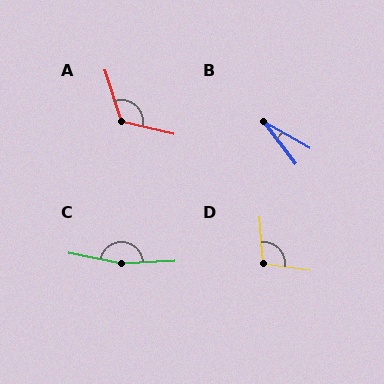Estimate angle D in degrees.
Approximately 102 degrees.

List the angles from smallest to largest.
B (23°), D (102°), A (121°), C (166°).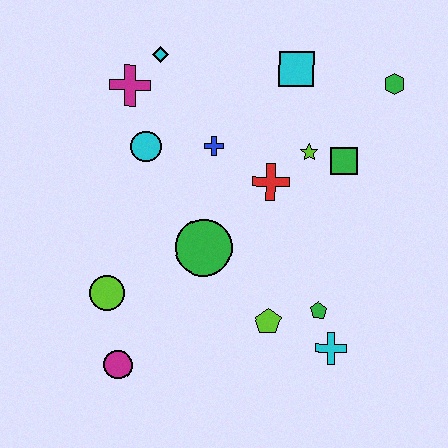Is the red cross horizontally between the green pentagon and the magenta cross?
Yes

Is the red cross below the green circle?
No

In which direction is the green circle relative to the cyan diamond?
The green circle is below the cyan diamond.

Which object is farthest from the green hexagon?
The magenta circle is farthest from the green hexagon.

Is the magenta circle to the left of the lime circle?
No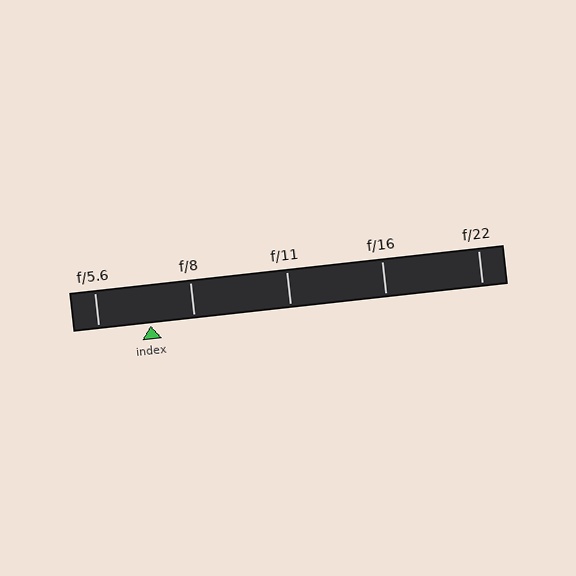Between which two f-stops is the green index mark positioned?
The index mark is between f/5.6 and f/8.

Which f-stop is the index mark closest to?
The index mark is closest to f/8.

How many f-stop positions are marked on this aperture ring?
There are 5 f-stop positions marked.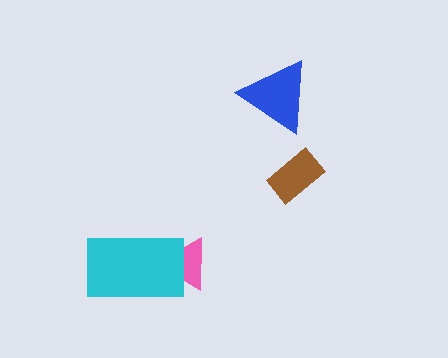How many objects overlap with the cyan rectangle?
1 object overlaps with the cyan rectangle.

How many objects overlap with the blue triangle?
0 objects overlap with the blue triangle.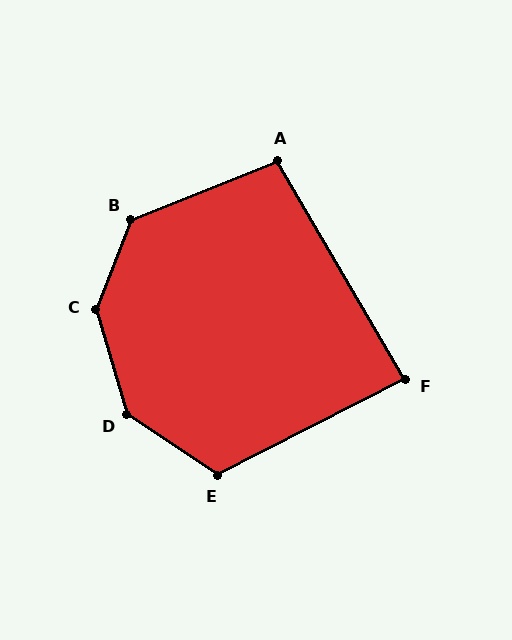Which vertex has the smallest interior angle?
F, at approximately 87 degrees.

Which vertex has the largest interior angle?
C, at approximately 143 degrees.